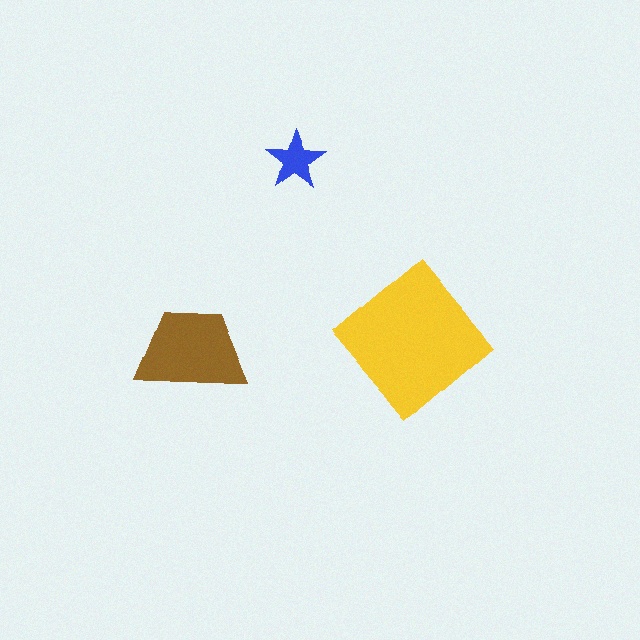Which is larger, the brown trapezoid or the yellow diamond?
The yellow diamond.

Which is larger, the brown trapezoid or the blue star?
The brown trapezoid.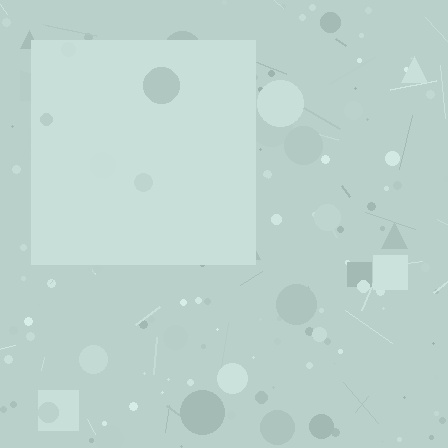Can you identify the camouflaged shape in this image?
The camouflaged shape is a square.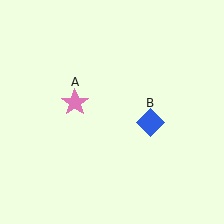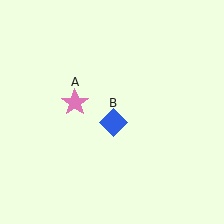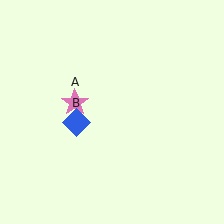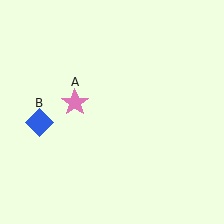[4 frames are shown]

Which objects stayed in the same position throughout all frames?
Pink star (object A) remained stationary.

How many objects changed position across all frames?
1 object changed position: blue diamond (object B).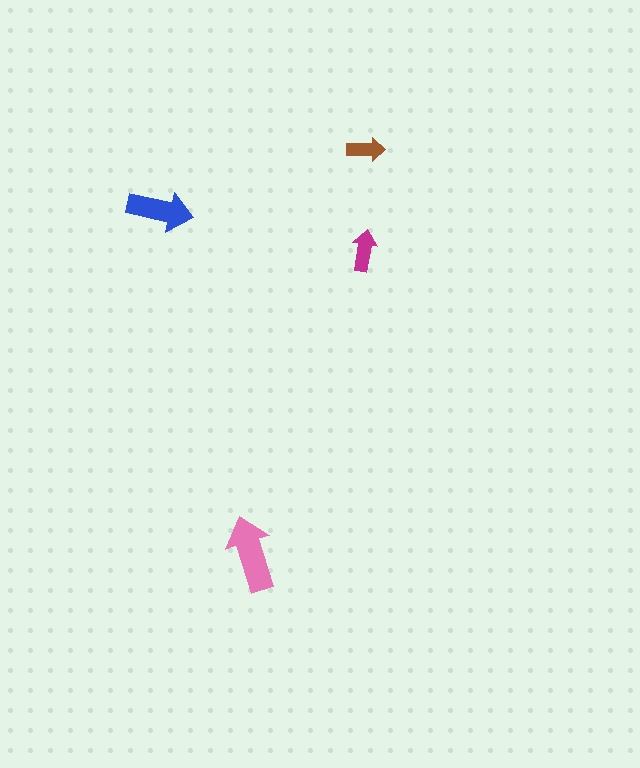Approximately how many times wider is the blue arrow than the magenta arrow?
About 1.5 times wider.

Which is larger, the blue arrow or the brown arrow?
The blue one.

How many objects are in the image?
There are 4 objects in the image.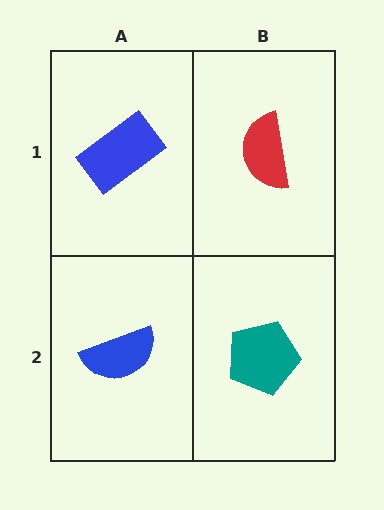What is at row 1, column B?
A red semicircle.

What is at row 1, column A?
A blue rectangle.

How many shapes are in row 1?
2 shapes.